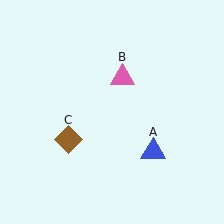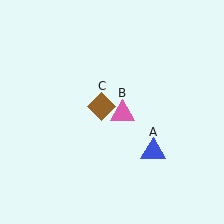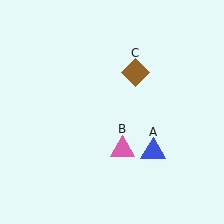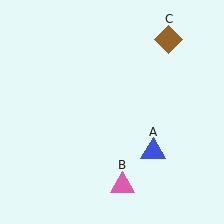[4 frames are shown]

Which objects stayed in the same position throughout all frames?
Blue triangle (object A) remained stationary.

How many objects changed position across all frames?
2 objects changed position: pink triangle (object B), brown diamond (object C).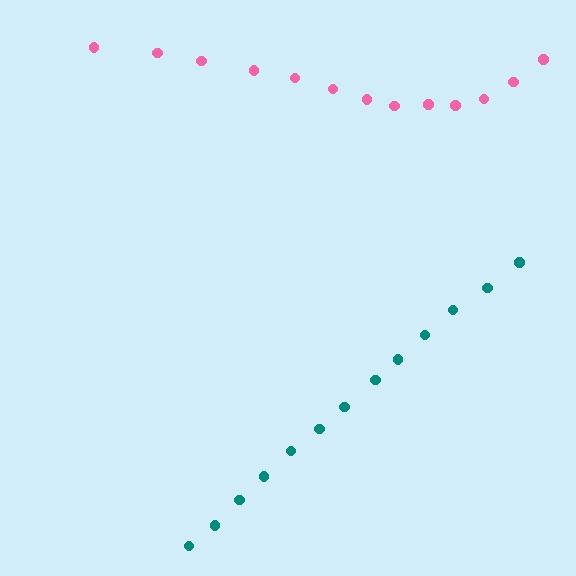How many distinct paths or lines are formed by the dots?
There are 2 distinct paths.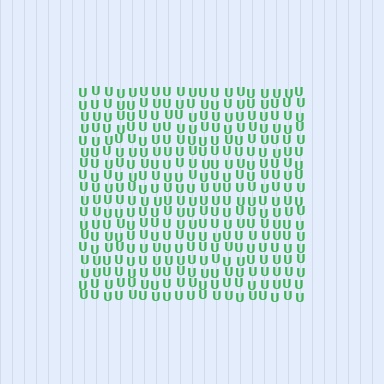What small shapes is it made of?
It is made of small letter U's.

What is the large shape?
The large shape is a square.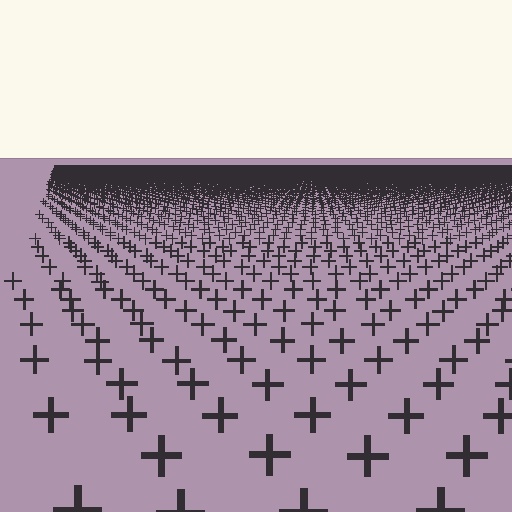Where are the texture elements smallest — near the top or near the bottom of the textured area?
Near the top.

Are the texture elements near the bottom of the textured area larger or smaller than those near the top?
Larger. Near the bottom, elements are closer to the viewer and appear at a bigger on-screen size.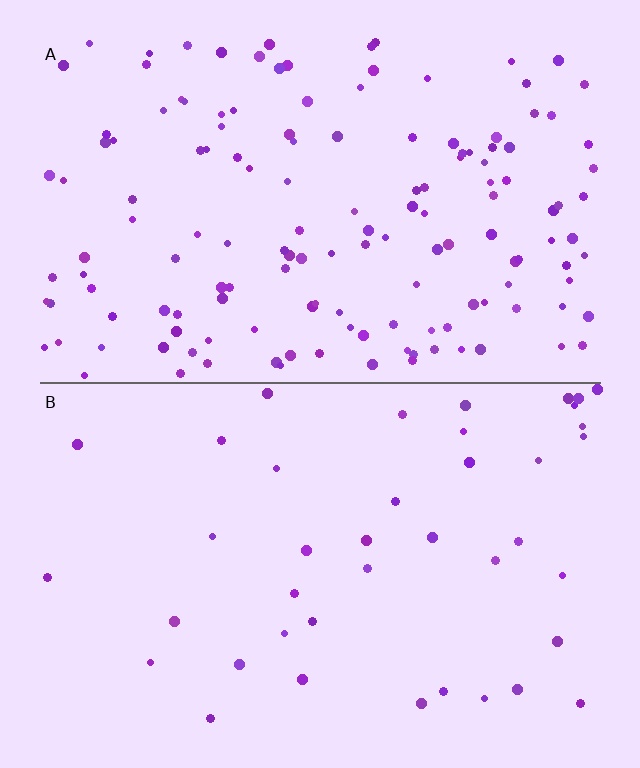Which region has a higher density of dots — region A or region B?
A (the top).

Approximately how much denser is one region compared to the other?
Approximately 3.6× — region A over region B.